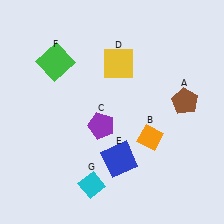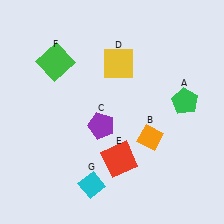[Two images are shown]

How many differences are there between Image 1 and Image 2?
There are 2 differences between the two images.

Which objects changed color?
A changed from brown to green. E changed from blue to red.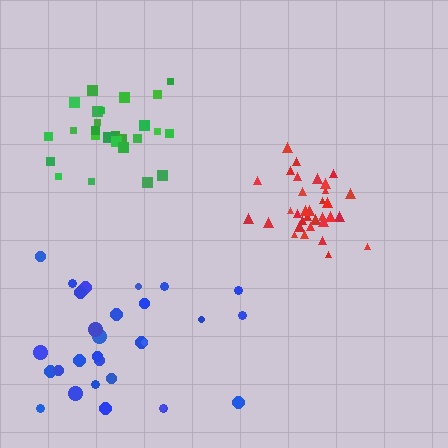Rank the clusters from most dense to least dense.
red, green, blue.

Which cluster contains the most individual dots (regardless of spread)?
Red (33).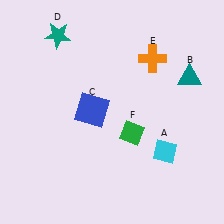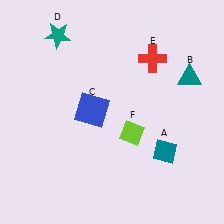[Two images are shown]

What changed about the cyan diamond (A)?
In Image 1, A is cyan. In Image 2, it changed to teal.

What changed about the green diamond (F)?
In Image 1, F is green. In Image 2, it changed to lime.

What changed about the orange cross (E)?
In Image 1, E is orange. In Image 2, it changed to red.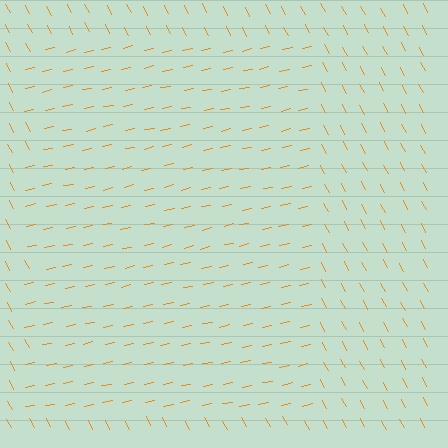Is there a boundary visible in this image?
Yes, there is a texture boundary formed by a change in line orientation.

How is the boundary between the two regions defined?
The boundary is defined purely by a change in line orientation (approximately 74 degrees difference). All lines are the same color and thickness.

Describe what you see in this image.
The image is filled with small orange line segments. A rectangle region in the image has lines oriented differently from the surrounding lines, creating a visible texture boundary.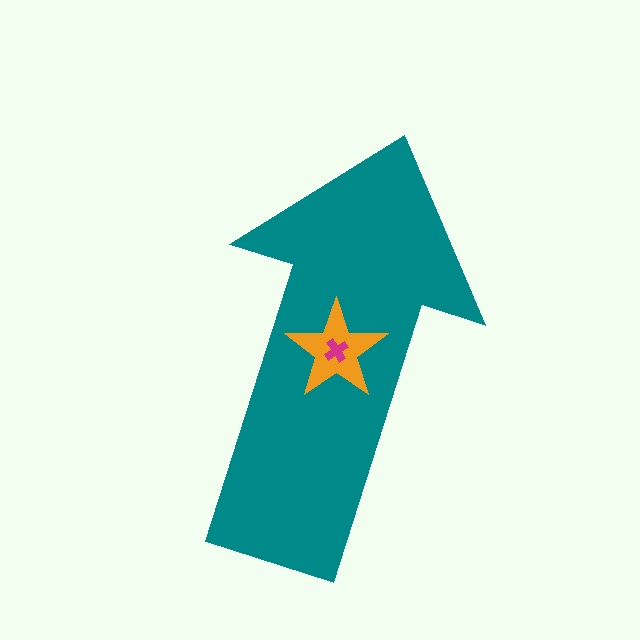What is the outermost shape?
The teal arrow.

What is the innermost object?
The magenta cross.